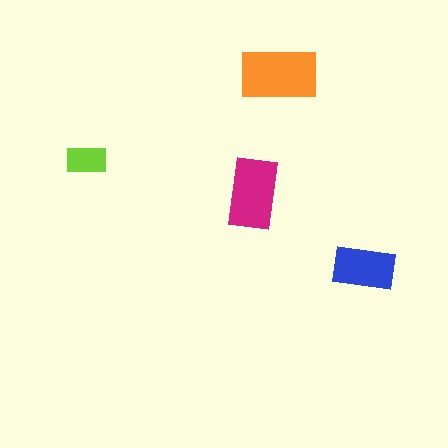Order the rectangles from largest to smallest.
the orange one, the magenta one, the blue one, the lime one.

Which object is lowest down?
The blue rectangle is bottommost.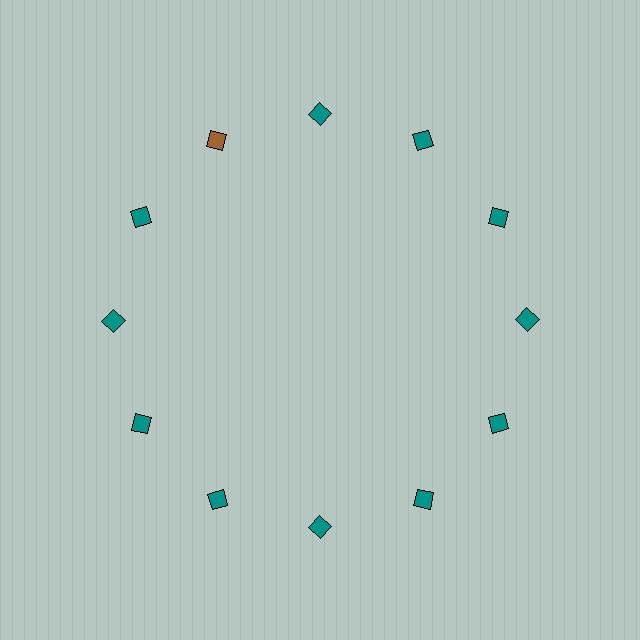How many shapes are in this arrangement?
There are 12 shapes arranged in a ring pattern.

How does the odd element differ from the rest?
It has a different color: brown instead of teal.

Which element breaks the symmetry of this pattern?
The brown diamond at roughly the 11 o'clock position breaks the symmetry. All other shapes are teal diamonds.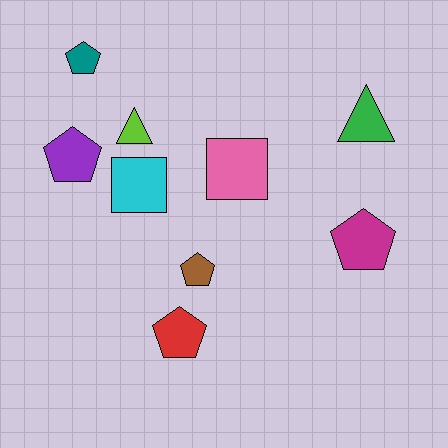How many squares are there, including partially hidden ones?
There are 2 squares.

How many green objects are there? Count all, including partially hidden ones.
There is 1 green object.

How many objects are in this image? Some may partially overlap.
There are 9 objects.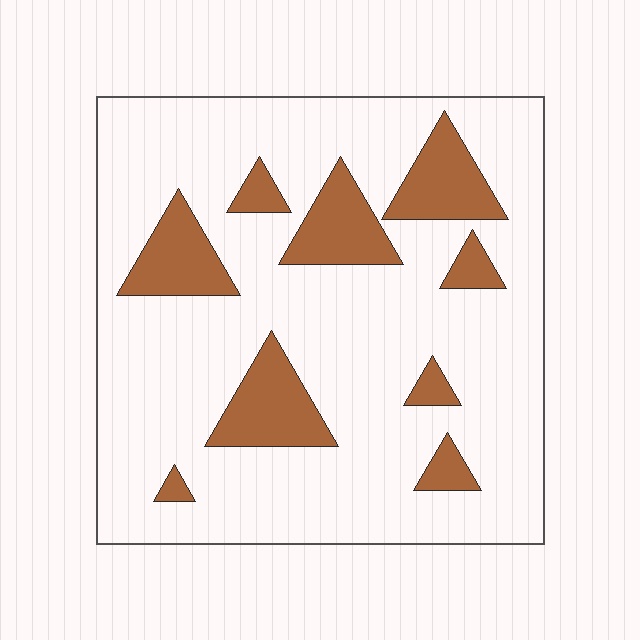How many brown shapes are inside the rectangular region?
9.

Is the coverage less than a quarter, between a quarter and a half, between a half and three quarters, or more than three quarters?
Less than a quarter.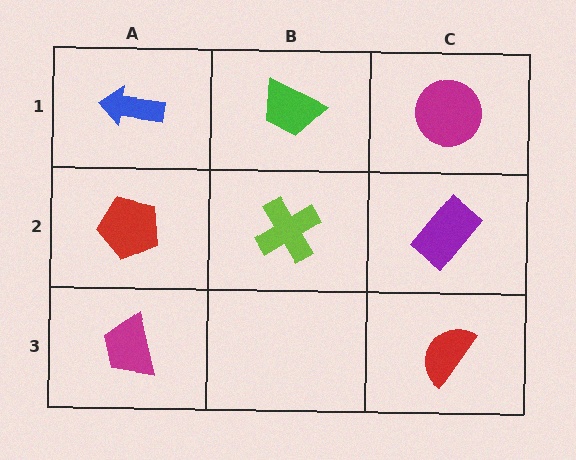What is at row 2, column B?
A lime cross.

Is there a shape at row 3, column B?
No, that cell is empty.